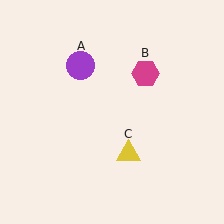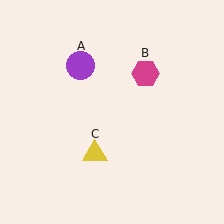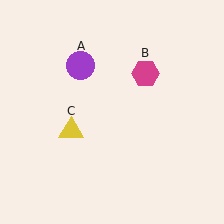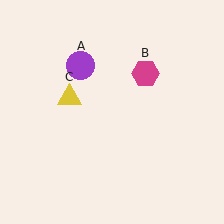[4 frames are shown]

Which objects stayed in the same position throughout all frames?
Purple circle (object A) and magenta hexagon (object B) remained stationary.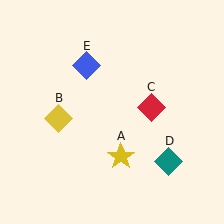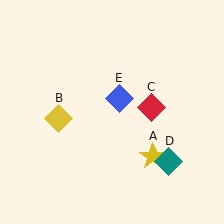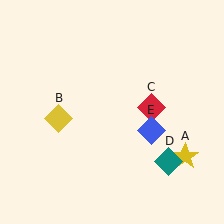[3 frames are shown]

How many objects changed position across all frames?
2 objects changed position: yellow star (object A), blue diamond (object E).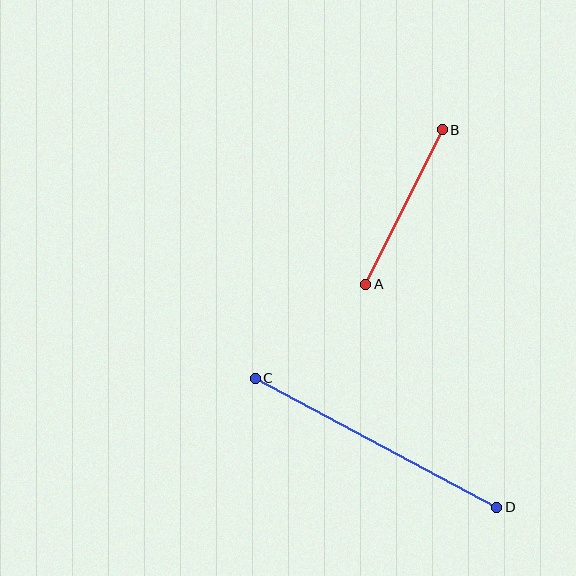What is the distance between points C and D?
The distance is approximately 274 pixels.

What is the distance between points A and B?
The distance is approximately 172 pixels.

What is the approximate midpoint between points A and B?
The midpoint is at approximately (404, 207) pixels.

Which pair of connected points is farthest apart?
Points C and D are farthest apart.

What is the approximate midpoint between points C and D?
The midpoint is at approximately (376, 443) pixels.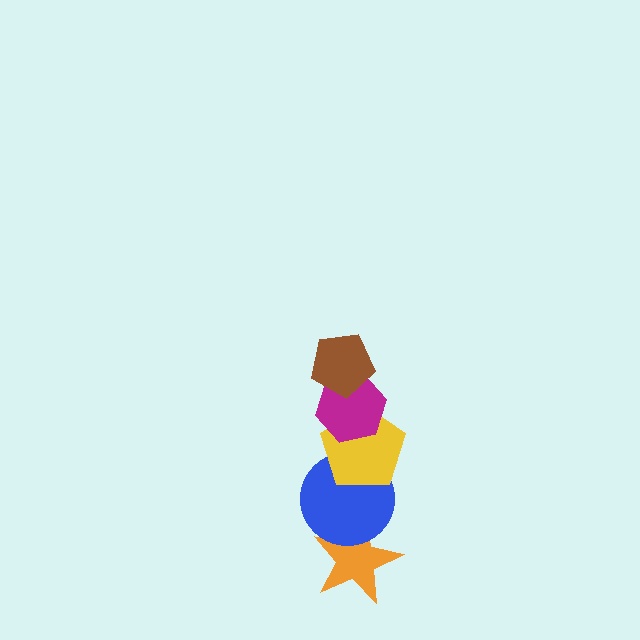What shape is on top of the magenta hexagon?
The brown pentagon is on top of the magenta hexagon.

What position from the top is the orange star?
The orange star is 5th from the top.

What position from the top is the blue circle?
The blue circle is 4th from the top.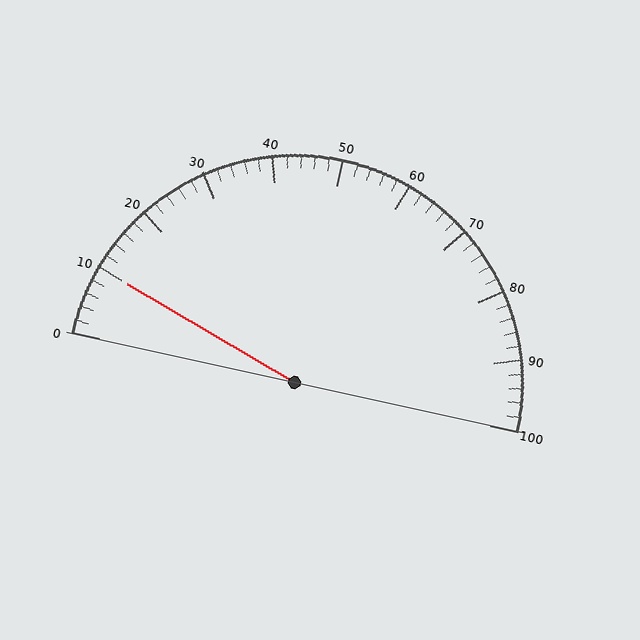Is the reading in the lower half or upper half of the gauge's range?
The reading is in the lower half of the range (0 to 100).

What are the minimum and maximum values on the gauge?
The gauge ranges from 0 to 100.